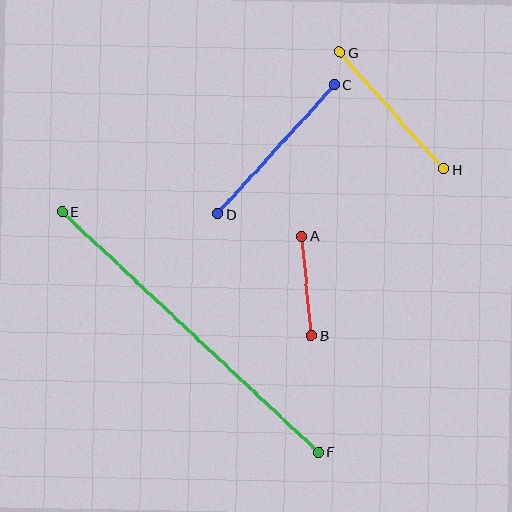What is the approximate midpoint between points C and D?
The midpoint is at approximately (276, 149) pixels.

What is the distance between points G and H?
The distance is approximately 157 pixels.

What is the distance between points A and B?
The distance is approximately 100 pixels.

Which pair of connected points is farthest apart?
Points E and F are farthest apart.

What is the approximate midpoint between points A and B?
The midpoint is at approximately (307, 286) pixels.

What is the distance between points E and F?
The distance is approximately 352 pixels.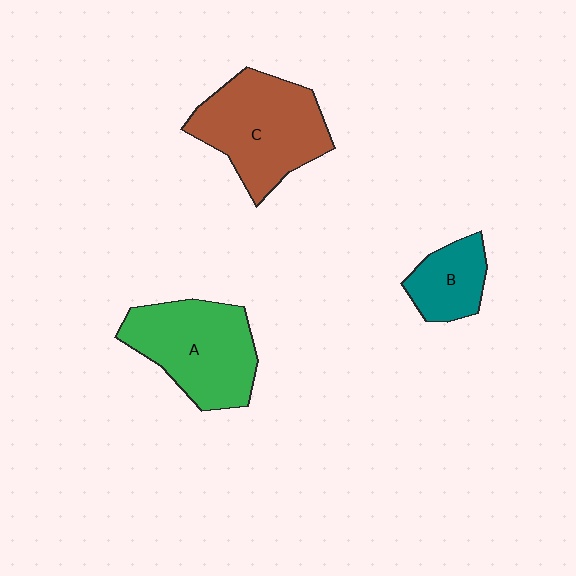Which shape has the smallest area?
Shape B (teal).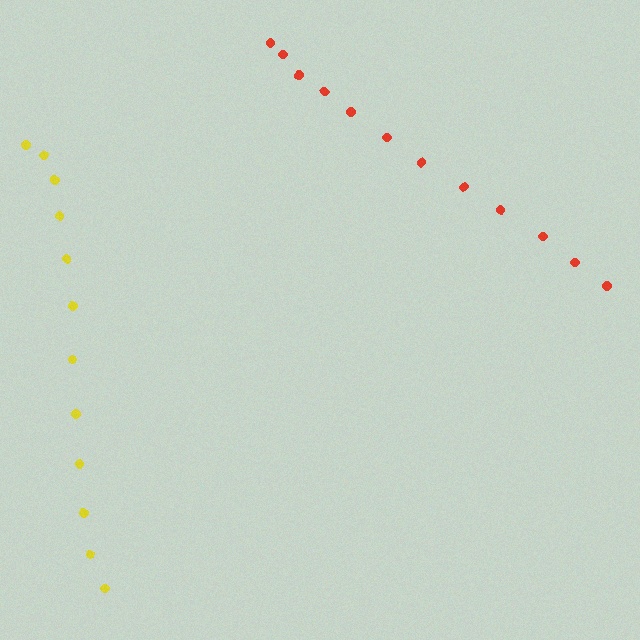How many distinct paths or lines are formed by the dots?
There are 2 distinct paths.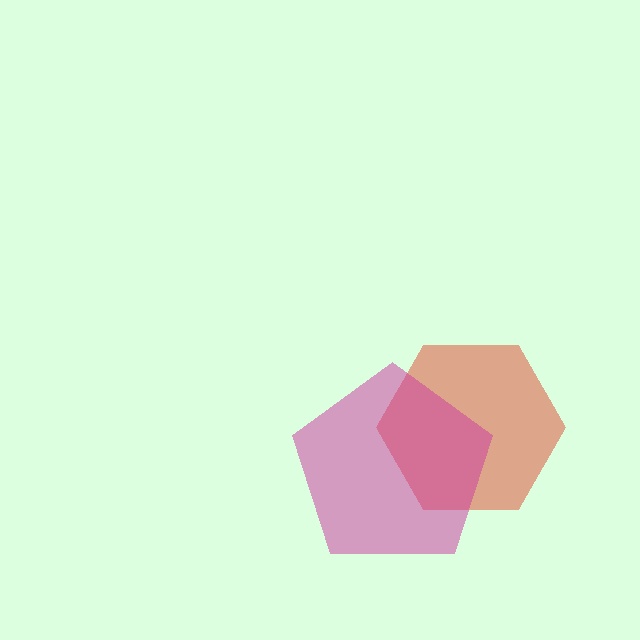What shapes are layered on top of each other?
The layered shapes are: a red hexagon, a magenta pentagon.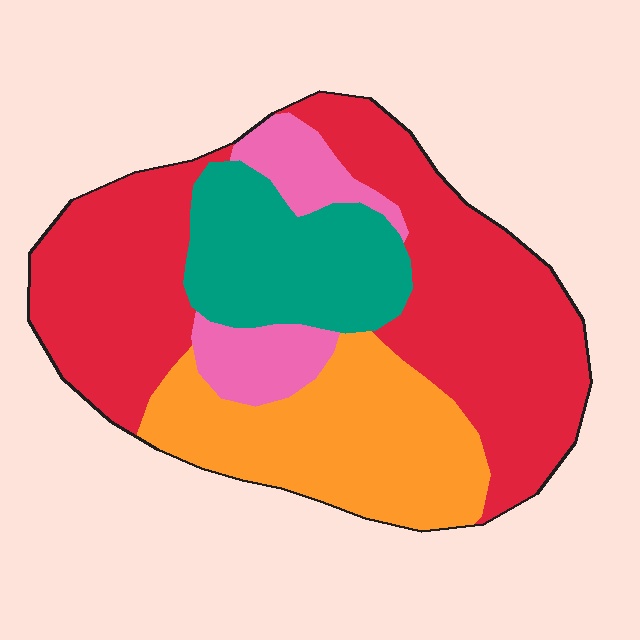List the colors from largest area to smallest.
From largest to smallest: red, orange, teal, pink.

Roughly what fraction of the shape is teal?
Teal covers 17% of the shape.